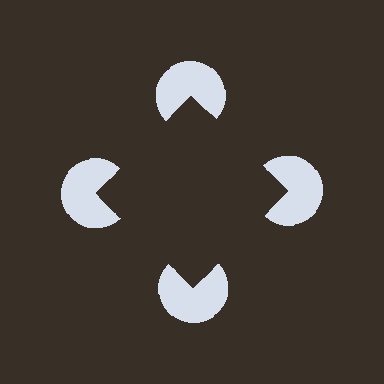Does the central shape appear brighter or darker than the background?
It typically appears slightly darker than the background, even though no actual brightness change is drawn.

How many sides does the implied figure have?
4 sides.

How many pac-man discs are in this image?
There are 4 — one at each vertex of the illusory square.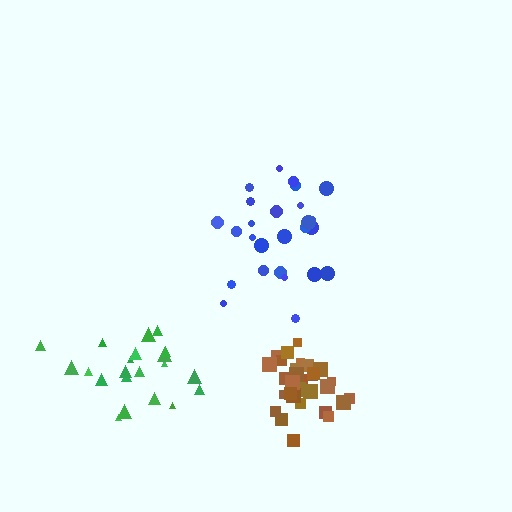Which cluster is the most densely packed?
Brown.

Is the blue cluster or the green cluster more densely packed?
Blue.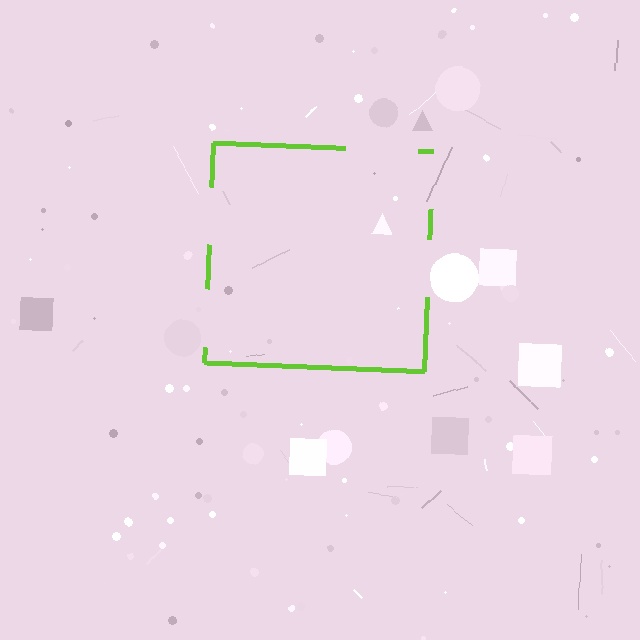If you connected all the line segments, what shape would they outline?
They would outline a square.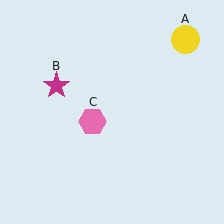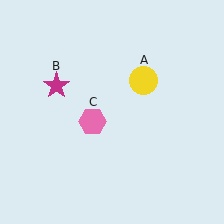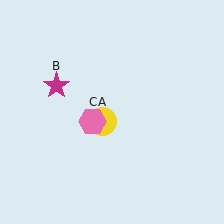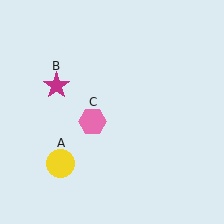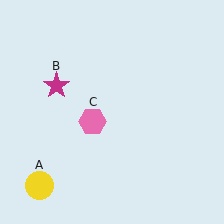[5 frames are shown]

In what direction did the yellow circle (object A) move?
The yellow circle (object A) moved down and to the left.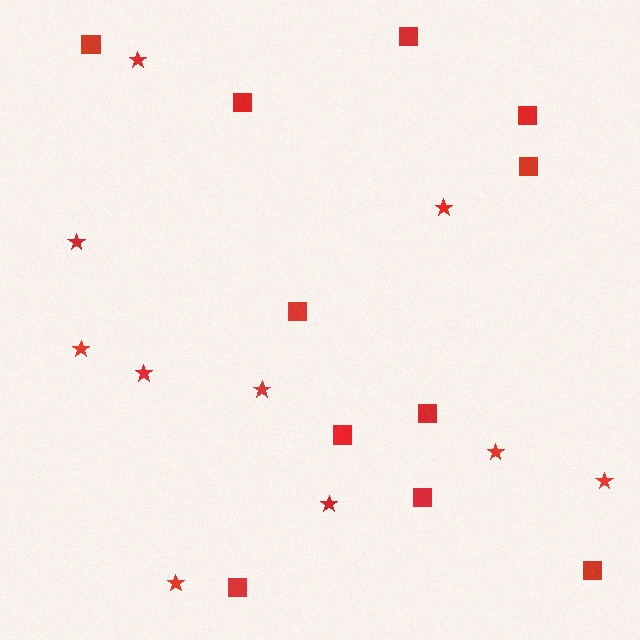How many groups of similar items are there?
There are 2 groups: one group of stars (10) and one group of squares (11).